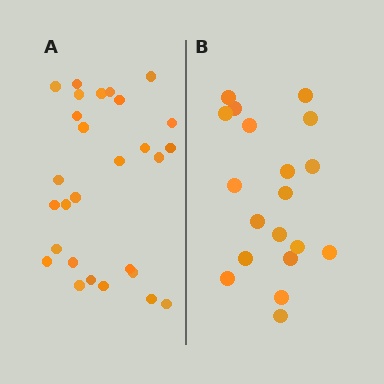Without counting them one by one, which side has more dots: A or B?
Region A (the left region) has more dots.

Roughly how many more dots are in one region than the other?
Region A has roughly 8 or so more dots than region B.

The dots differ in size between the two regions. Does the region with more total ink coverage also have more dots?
No. Region B has more total ink coverage because its dots are larger, but region A actually contains more individual dots. Total area can be misleading — the number of items is what matters here.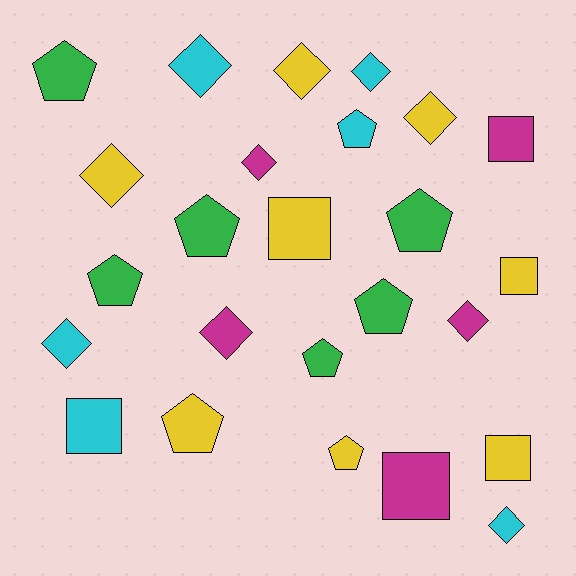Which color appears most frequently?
Yellow, with 8 objects.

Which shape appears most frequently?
Diamond, with 10 objects.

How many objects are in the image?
There are 25 objects.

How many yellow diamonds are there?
There are 3 yellow diamonds.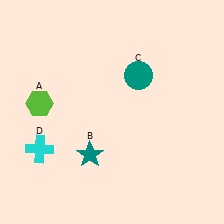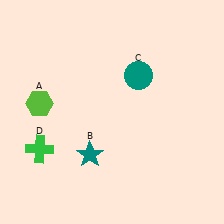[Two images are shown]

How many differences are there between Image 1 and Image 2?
There is 1 difference between the two images.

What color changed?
The cross (D) changed from cyan in Image 1 to green in Image 2.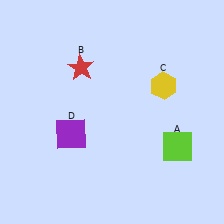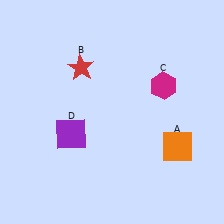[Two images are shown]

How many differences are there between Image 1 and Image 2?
There are 2 differences between the two images.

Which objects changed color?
A changed from lime to orange. C changed from yellow to magenta.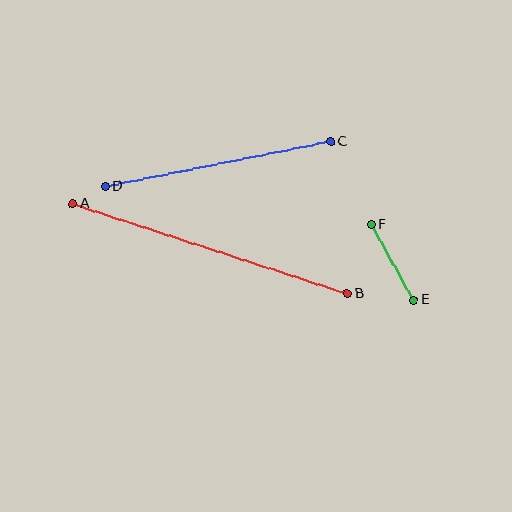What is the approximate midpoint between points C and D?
The midpoint is at approximately (218, 164) pixels.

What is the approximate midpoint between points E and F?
The midpoint is at approximately (393, 262) pixels.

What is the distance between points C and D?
The distance is approximately 229 pixels.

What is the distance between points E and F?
The distance is approximately 87 pixels.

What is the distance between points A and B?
The distance is approximately 289 pixels.